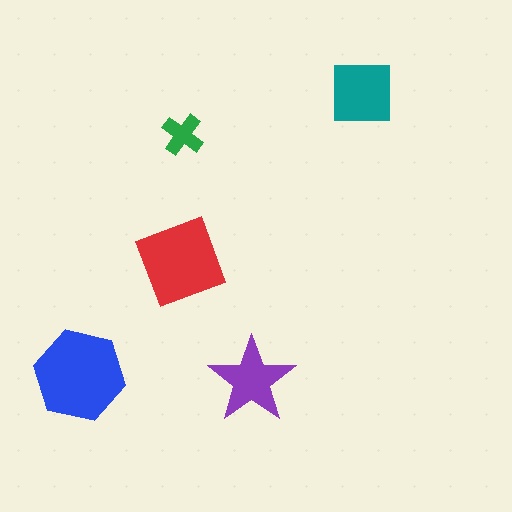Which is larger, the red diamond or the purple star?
The red diamond.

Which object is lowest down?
The purple star is bottommost.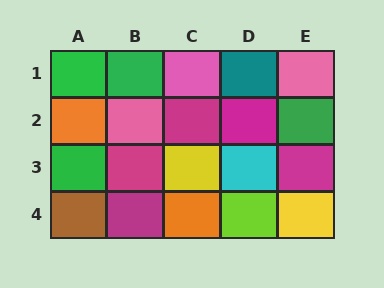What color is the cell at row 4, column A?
Brown.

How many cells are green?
4 cells are green.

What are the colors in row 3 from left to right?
Green, magenta, yellow, cyan, magenta.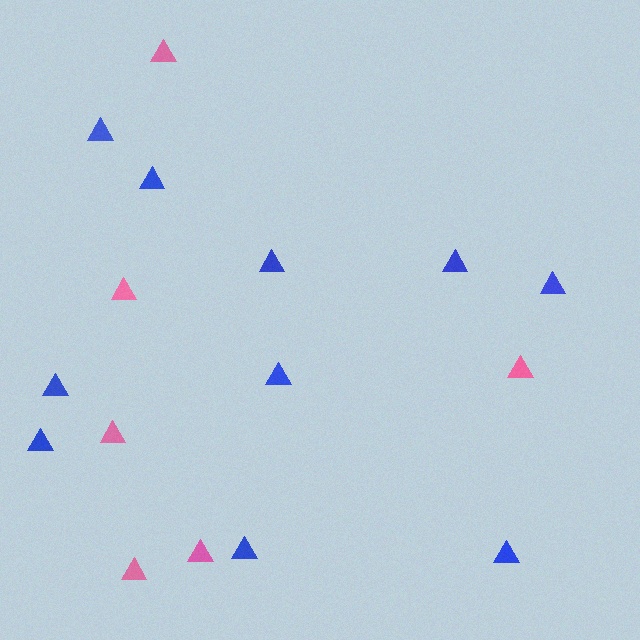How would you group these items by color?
There are 2 groups: one group of pink triangles (6) and one group of blue triangles (10).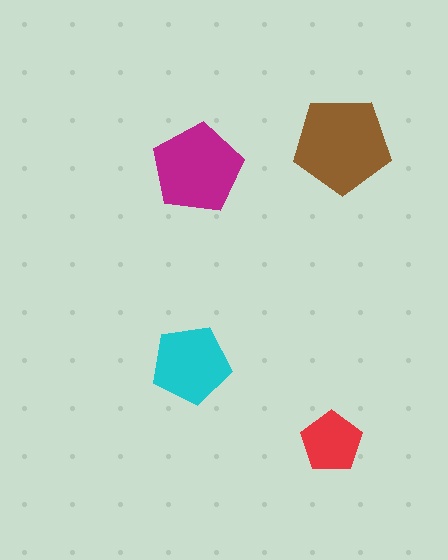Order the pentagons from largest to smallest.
the brown one, the magenta one, the cyan one, the red one.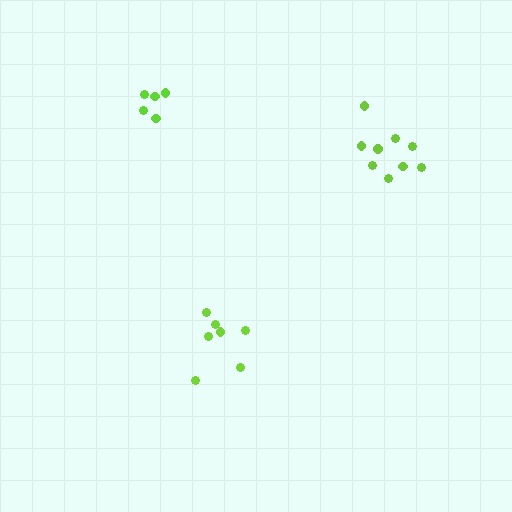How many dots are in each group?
Group 1: 5 dots, Group 2: 7 dots, Group 3: 9 dots (21 total).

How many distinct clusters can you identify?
There are 3 distinct clusters.